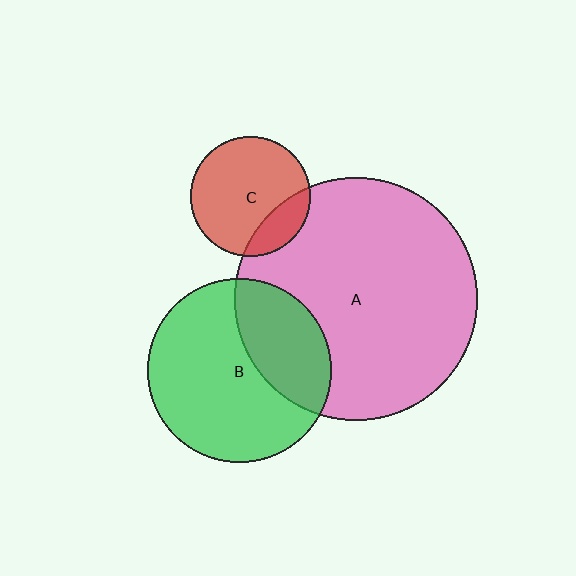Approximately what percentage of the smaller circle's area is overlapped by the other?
Approximately 30%.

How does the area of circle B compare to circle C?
Approximately 2.3 times.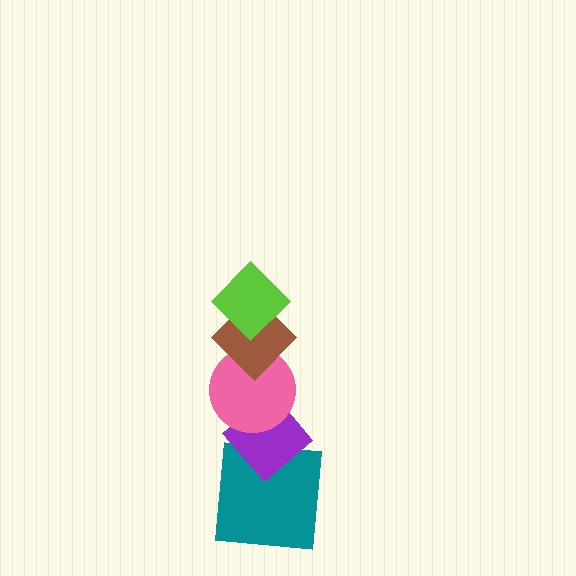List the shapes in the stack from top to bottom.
From top to bottom: the lime diamond, the brown diamond, the pink circle, the purple diamond, the teal square.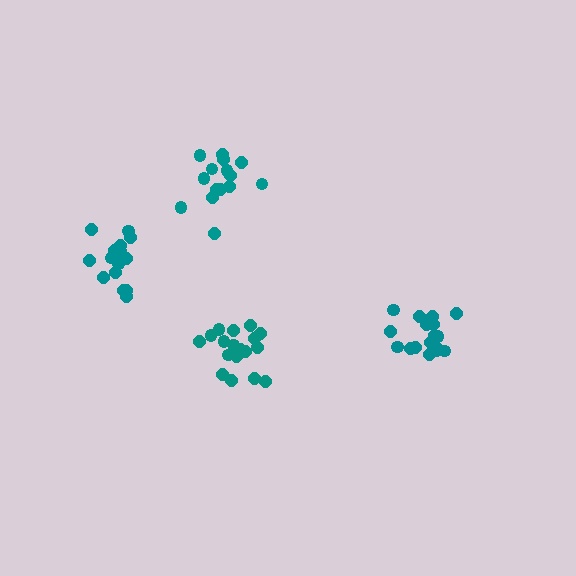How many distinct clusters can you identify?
There are 4 distinct clusters.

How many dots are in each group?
Group 1: 16 dots, Group 2: 17 dots, Group 3: 18 dots, Group 4: 15 dots (66 total).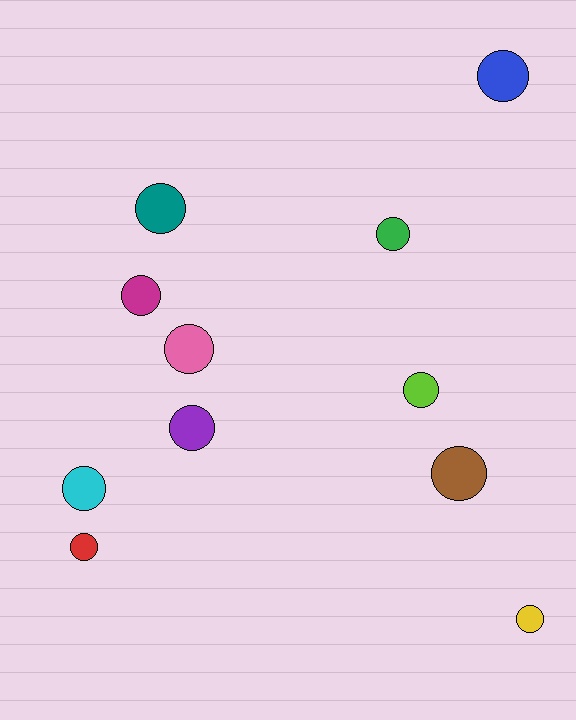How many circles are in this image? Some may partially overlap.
There are 11 circles.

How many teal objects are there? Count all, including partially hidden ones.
There is 1 teal object.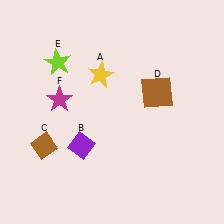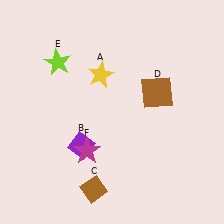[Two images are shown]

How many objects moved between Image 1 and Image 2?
2 objects moved between the two images.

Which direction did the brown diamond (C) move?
The brown diamond (C) moved right.